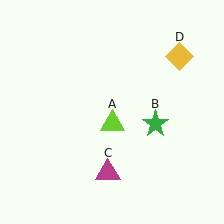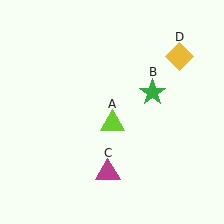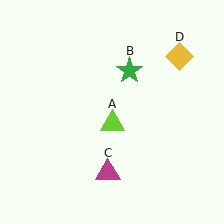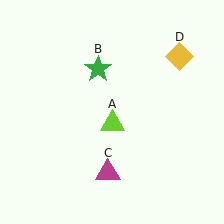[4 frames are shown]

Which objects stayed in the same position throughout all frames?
Lime triangle (object A) and magenta triangle (object C) and yellow diamond (object D) remained stationary.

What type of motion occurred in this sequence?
The green star (object B) rotated counterclockwise around the center of the scene.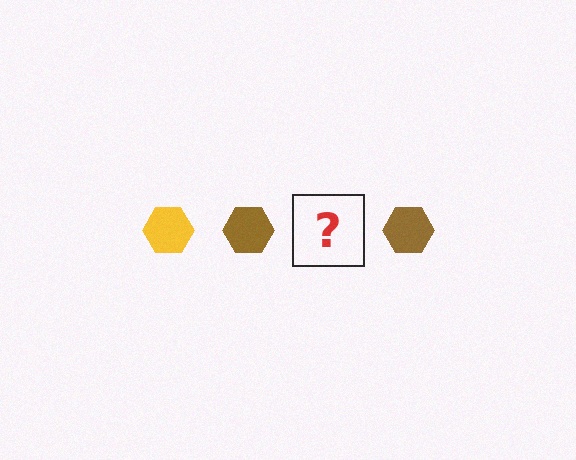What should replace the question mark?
The question mark should be replaced with a yellow hexagon.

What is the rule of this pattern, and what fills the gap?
The rule is that the pattern cycles through yellow, brown hexagons. The gap should be filled with a yellow hexagon.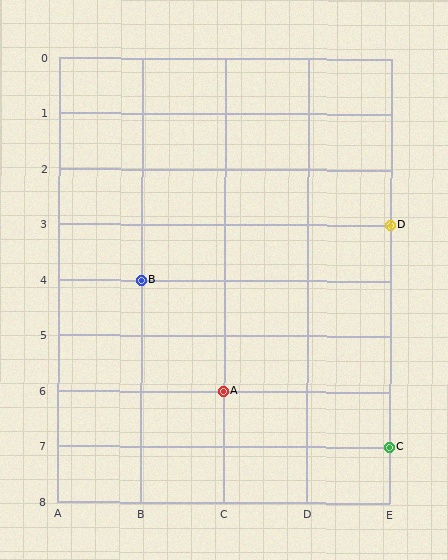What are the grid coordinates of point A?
Point A is at grid coordinates (C, 6).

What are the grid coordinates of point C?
Point C is at grid coordinates (E, 7).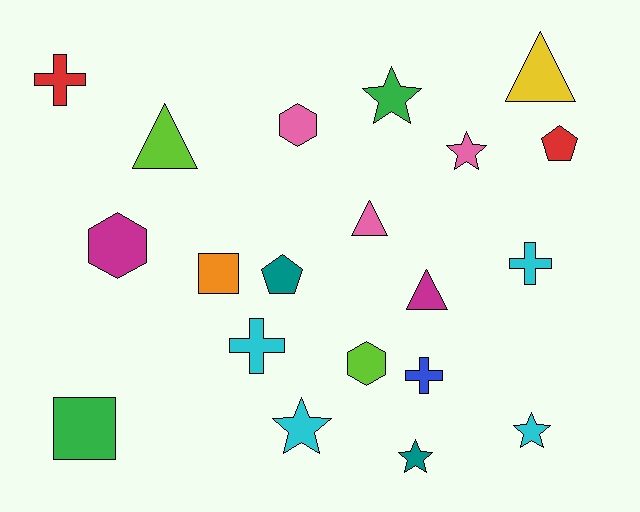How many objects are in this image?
There are 20 objects.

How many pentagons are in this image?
There are 2 pentagons.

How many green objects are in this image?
There are 2 green objects.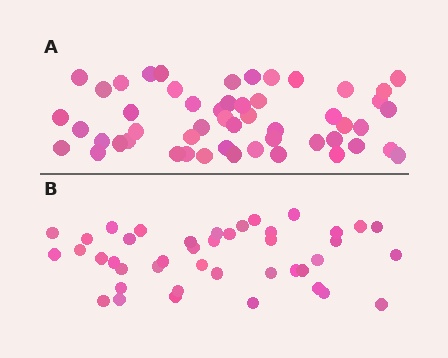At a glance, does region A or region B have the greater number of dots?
Region A (the top region) has more dots.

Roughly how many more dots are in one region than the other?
Region A has roughly 10 or so more dots than region B.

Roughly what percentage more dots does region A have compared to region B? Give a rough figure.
About 25% more.